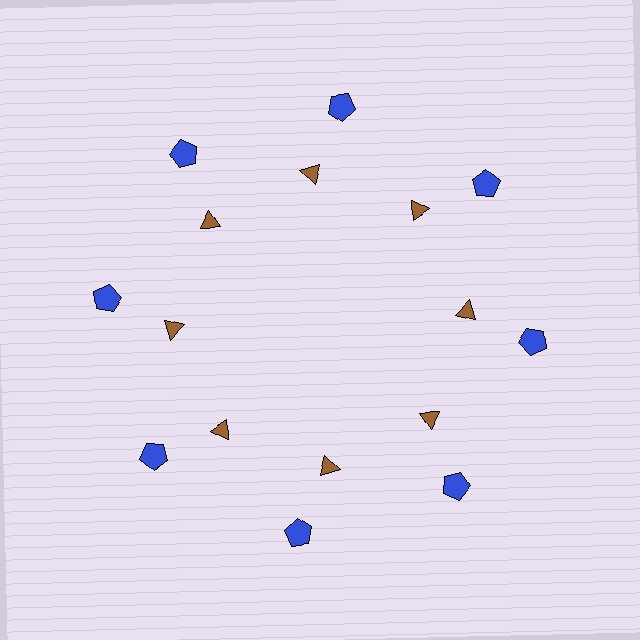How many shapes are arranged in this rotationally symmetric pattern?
There are 16 shapes, arranged in 8 groups of 2.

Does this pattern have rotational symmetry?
Yes, this pattern has 8-fold rotational symmetry. It looks the same after rotating 45 degrees around the center.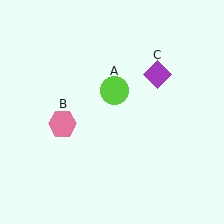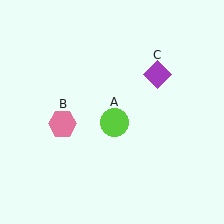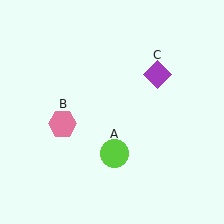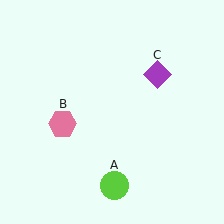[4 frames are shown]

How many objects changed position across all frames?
1 object changed position: lime circle (object A).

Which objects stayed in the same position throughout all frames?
Pink hexagon (object B) and purple diamond (object C) remained stationary.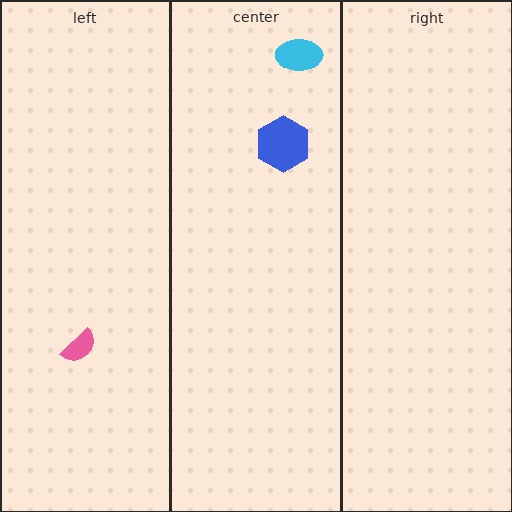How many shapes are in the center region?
2.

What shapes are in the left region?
The pink semicircle.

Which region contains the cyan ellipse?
The center region.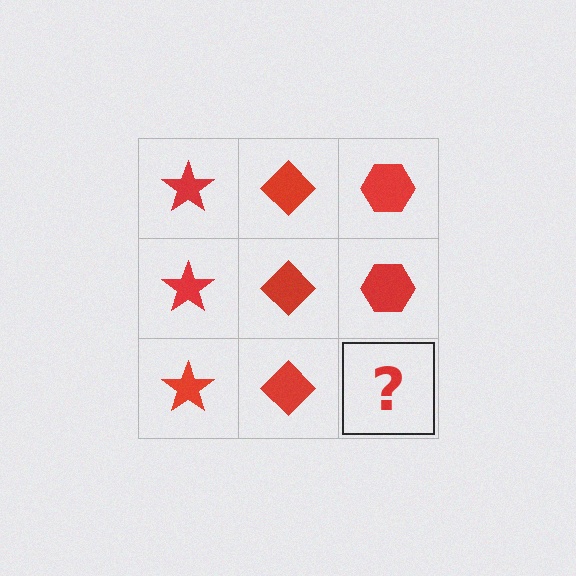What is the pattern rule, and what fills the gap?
The rule is that each column has a consistent shape. The gap should be filled with a red hexagon.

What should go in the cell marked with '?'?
The missing cell should contain a red hexagon.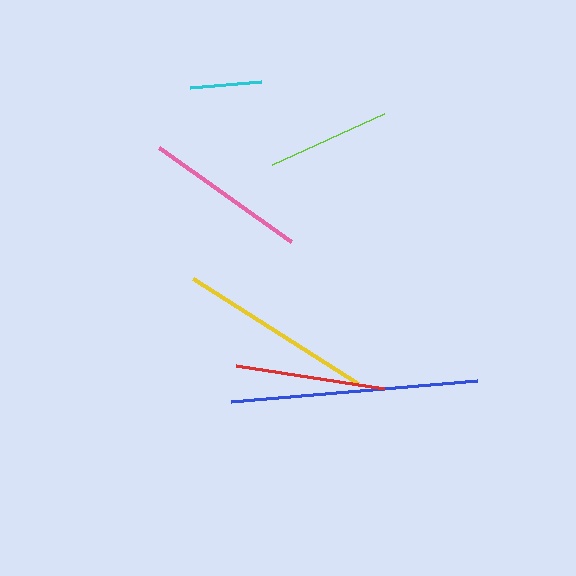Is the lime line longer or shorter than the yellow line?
The yellow line is longer than the lime line.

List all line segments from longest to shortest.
From longest to shortest: blue, yellow, pink, red, lime, cyan.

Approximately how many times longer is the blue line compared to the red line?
The blue line is approximately 1.6 times the length of the red line.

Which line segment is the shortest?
The cyan line is the shortest at approximately 71 pixels.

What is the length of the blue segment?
The blue segment is approximately 247 pixels long.